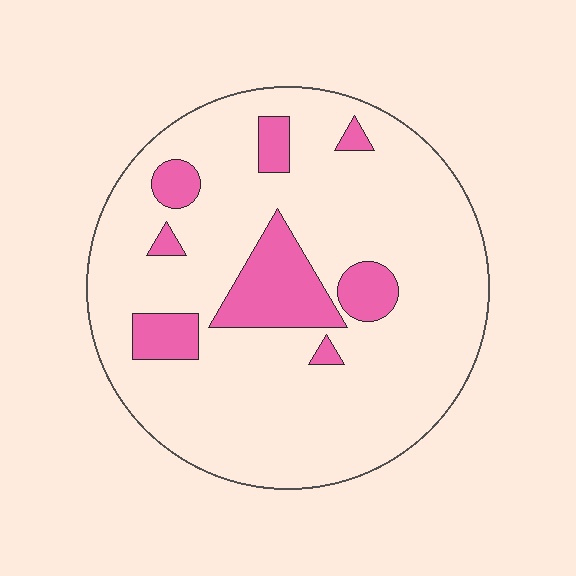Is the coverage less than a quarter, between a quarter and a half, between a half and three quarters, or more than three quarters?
Less than a quarter.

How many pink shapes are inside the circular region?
8.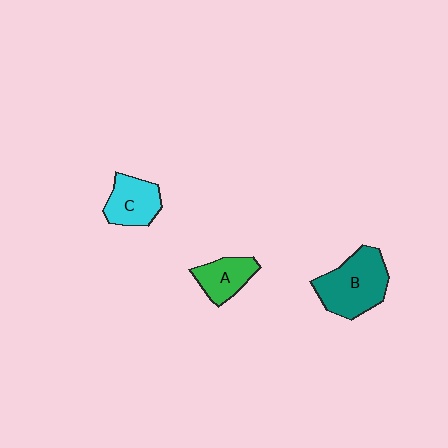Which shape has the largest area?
Shape B (teal).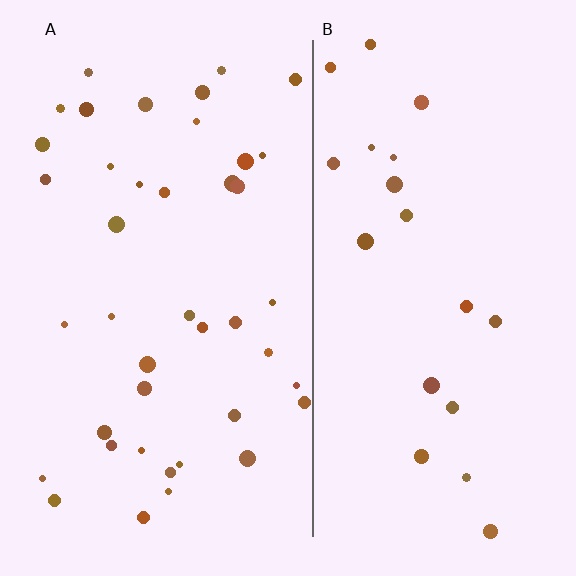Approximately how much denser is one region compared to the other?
Approximately 2.0× — region A over region B.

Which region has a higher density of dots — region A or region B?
A (the left).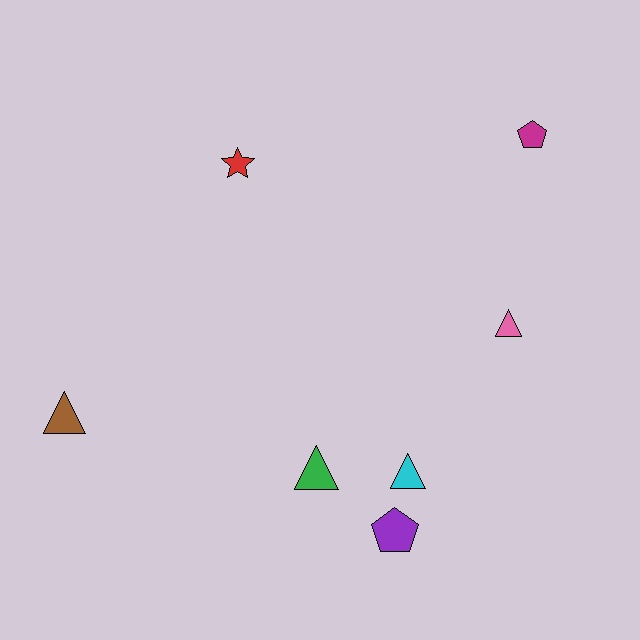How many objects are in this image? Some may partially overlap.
There are 7 objects.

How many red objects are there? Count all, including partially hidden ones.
There is 1 red object.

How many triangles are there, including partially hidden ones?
There are 4 triangles.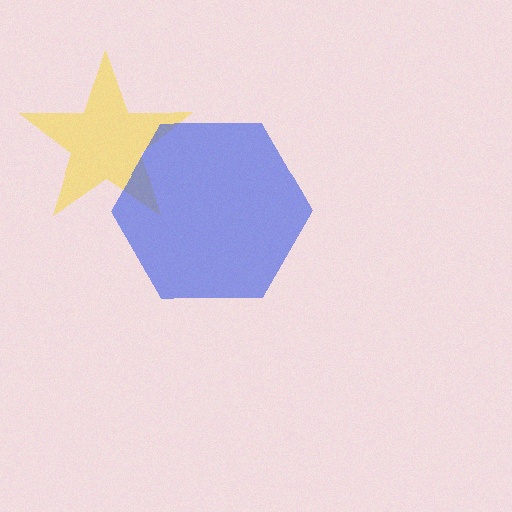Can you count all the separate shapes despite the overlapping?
Yes, there are 2 separate shapes.